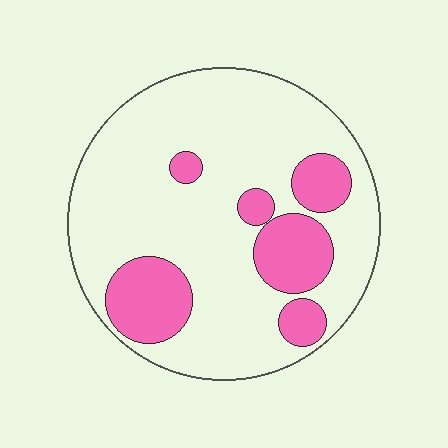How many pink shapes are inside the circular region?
6.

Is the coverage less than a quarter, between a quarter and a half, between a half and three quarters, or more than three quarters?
Less than a quarter.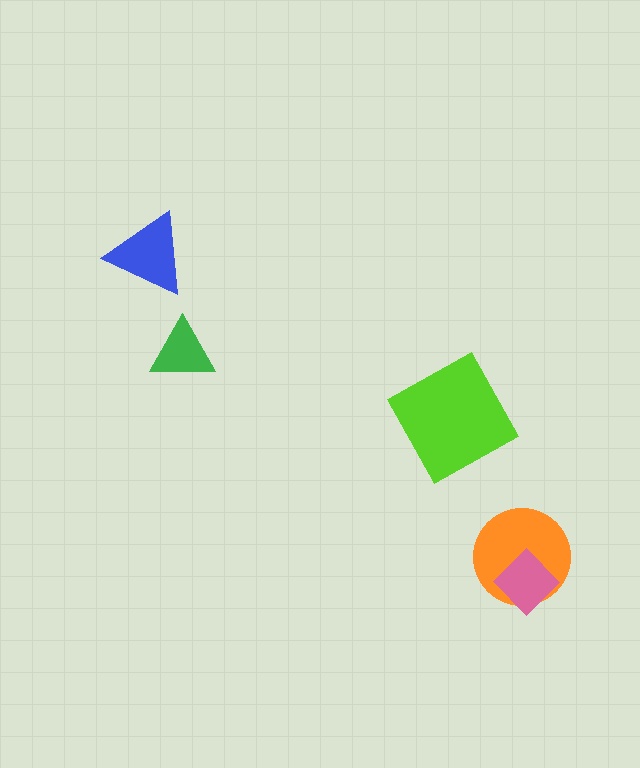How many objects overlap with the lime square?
0 objects overlap with the lime square.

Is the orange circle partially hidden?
Yes, it is partially covered by another shape.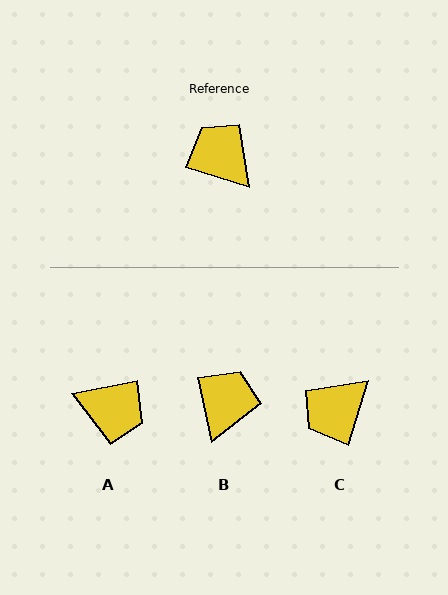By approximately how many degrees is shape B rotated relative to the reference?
Approximately 61 degrees clockwise.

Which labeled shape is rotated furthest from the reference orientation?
A, about 152 degrees away.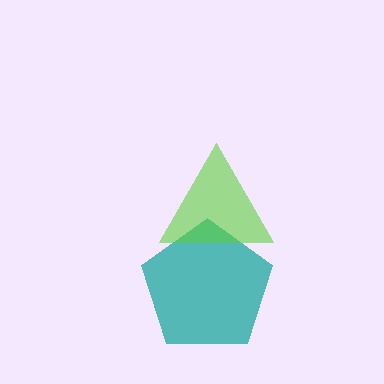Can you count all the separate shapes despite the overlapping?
Yes, there are 2 separate shapes.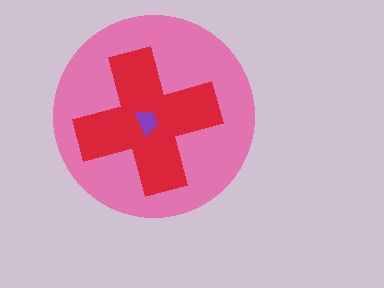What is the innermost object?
The purple trapezoid.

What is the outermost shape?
The pink circle.